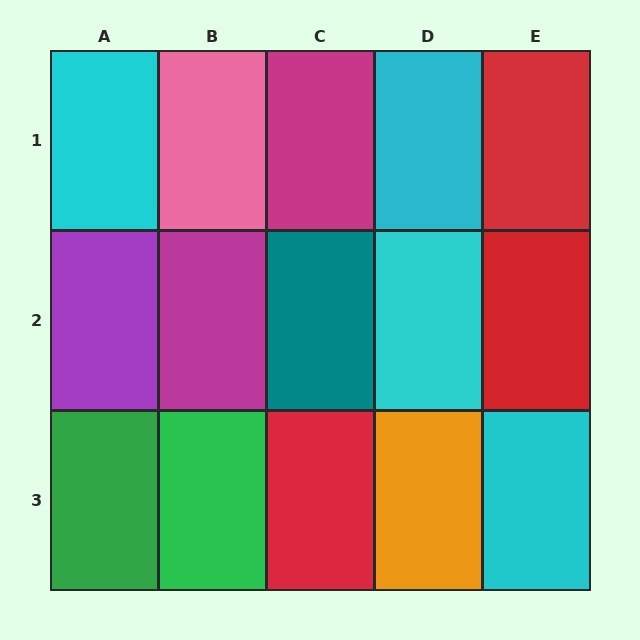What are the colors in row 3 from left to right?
Green, green, red, orange, cyan.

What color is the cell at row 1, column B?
Pink.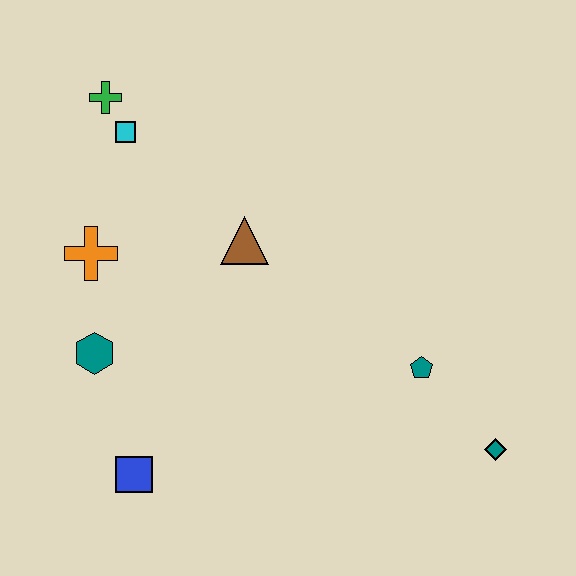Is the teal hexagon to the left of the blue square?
Yes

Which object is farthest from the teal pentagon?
The green cross is farthest from the teal pentagon.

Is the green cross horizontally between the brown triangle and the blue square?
No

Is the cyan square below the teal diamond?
No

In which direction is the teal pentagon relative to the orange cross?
The teal pentagon is to the right of the orange cross.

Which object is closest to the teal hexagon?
The orange cross is closest to the teal hexagon.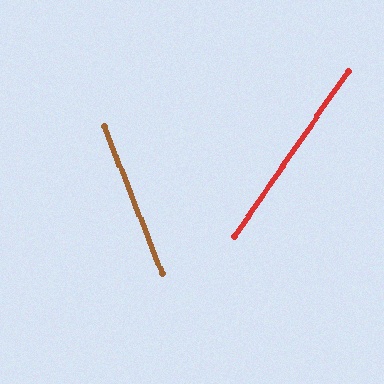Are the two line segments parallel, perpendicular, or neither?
Neither parallel nor perpendicular — they differ by about 56°.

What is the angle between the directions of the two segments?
Approximately 56 degrees.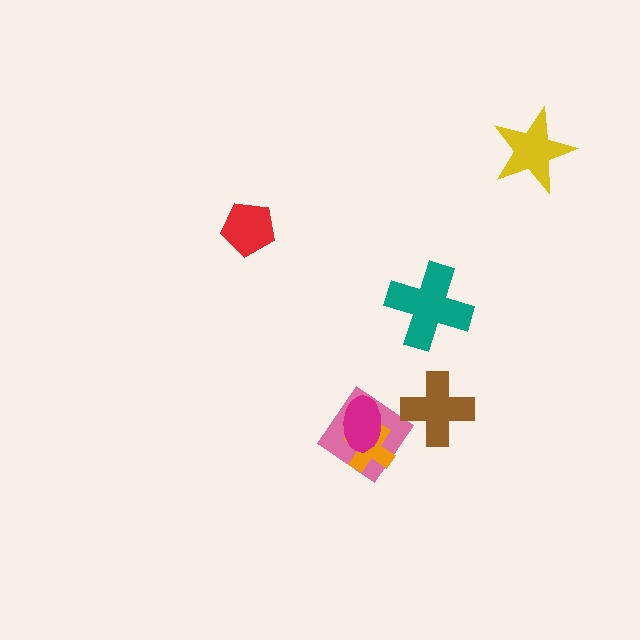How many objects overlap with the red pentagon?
0 objects overlap with the red pentagon.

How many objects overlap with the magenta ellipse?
2 objects overlap with the magenta ellipse.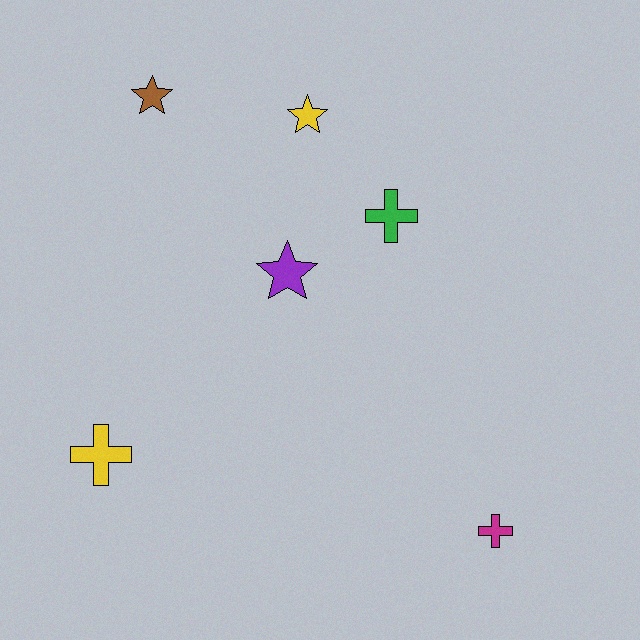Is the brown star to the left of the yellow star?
Yes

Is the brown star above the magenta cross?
Yes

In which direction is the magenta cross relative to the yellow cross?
The magenta cross is to the right of the yellow cross.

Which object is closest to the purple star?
The green cross is closest to the purple star.